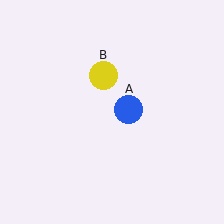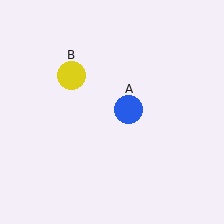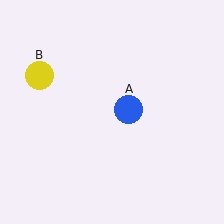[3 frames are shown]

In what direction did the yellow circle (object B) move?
The yellow circle (object B) moved left.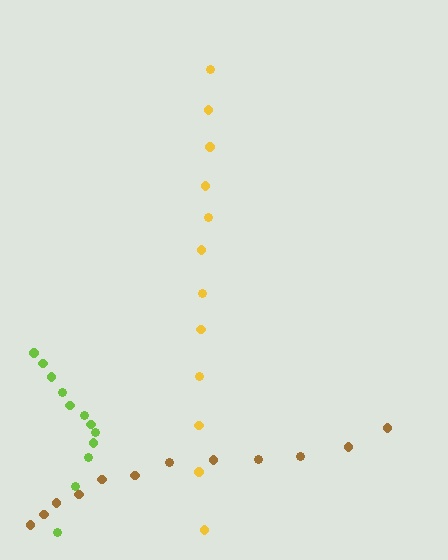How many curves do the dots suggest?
There are 3 distinct paths.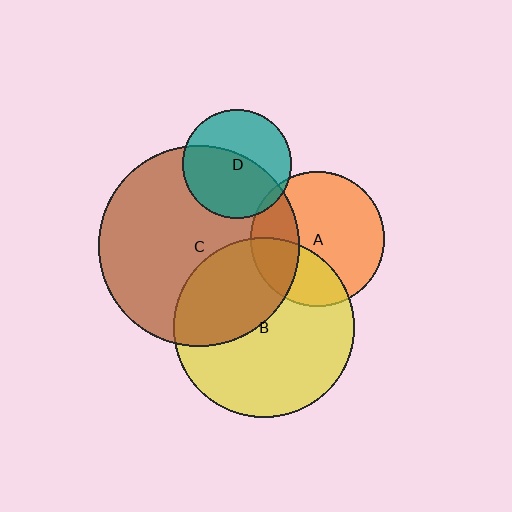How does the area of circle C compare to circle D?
Approximately 3.4 times.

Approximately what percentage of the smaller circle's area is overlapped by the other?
Approximately 55%.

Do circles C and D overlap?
Yes.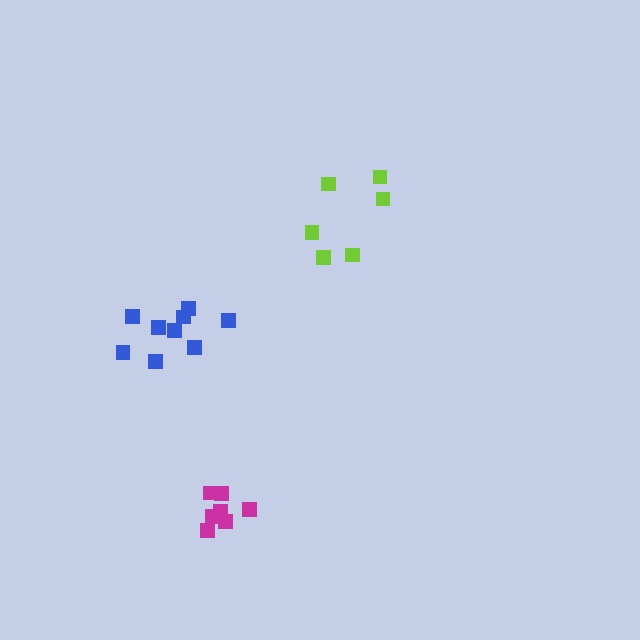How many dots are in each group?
Group 1: 7 dots, Group 2: 6 dots, Group 3: 9 dots (22 total).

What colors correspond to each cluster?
The clusters are colored: magenta, lime, blue.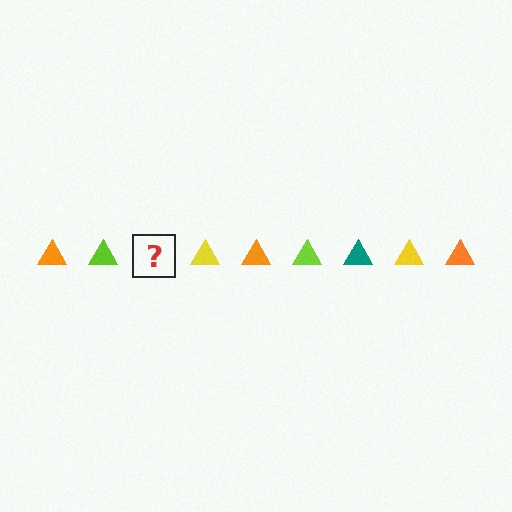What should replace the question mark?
The question mark should be replaced with a teal triangle.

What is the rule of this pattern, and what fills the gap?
The rule is that the pattern cycles through orange, lime, teal, yellow triangles. The gap should be filled with a teal triangle.